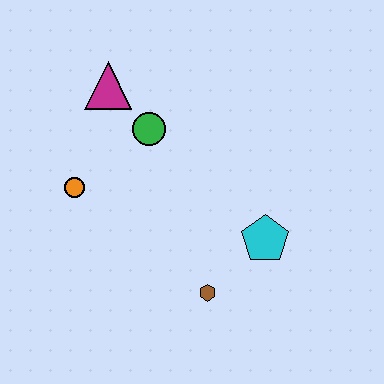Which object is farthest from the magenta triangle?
The brown hexagon is farthest from the magenta triangle.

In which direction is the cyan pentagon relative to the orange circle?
The cyan pentagon is to the right of the orange circle.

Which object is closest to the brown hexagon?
The cyan pentagon is closest to the brown hexagon.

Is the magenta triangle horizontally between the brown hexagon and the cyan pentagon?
No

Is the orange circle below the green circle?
Yes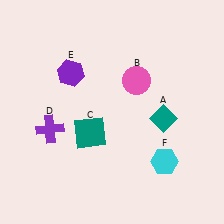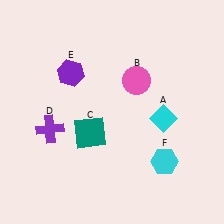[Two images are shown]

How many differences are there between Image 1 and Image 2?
There is 1 difference between the two images.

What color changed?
The diamond (A) changed from teal in Image 1 to cyan in Image 2.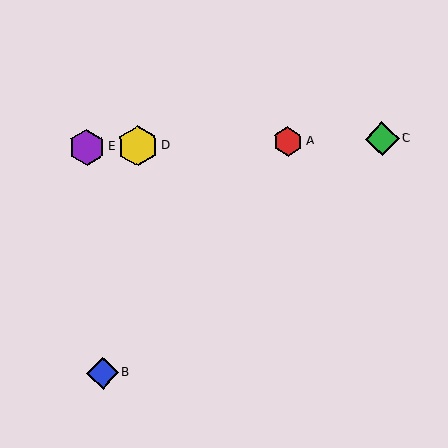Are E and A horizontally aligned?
Yes, both are at y≈147.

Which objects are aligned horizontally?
Objects A, C, D, E are aligned horizontally.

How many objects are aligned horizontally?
4 objects (A, C, D, E) are aligned horizontally.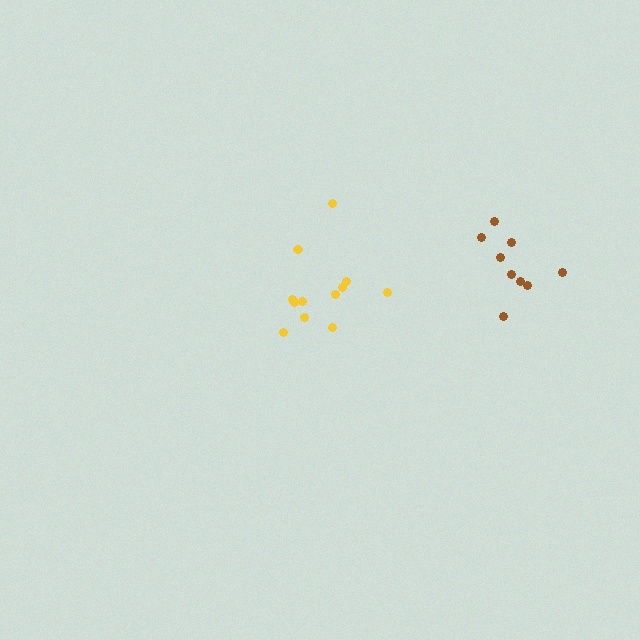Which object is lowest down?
The yellow cluster is bottommost.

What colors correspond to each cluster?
The clusters are colored: yellow, brown.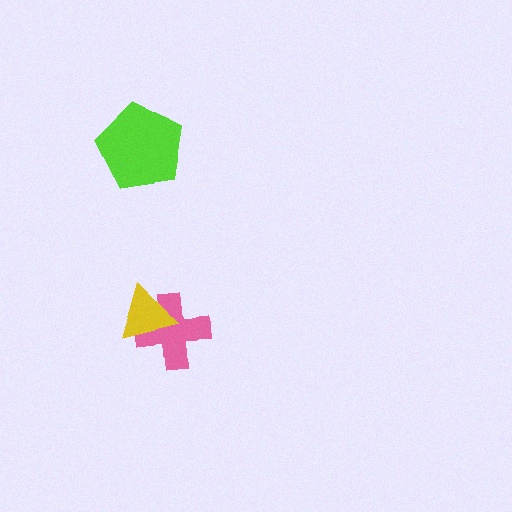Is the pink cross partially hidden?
Yes, it is partially covered by another shape.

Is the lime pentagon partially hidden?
No, no other shape covers it.